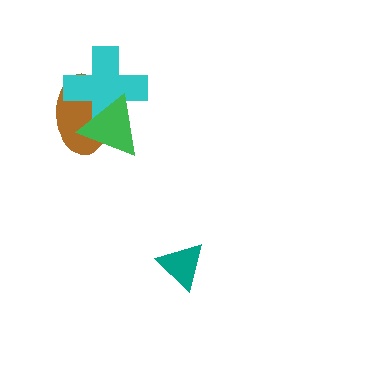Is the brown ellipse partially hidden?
Yes, it is partially covered by another shape.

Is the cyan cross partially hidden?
Yes, it is partially covered by another shape.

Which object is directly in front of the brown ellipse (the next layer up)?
The cyan cross is directly in front of the brown ellipse.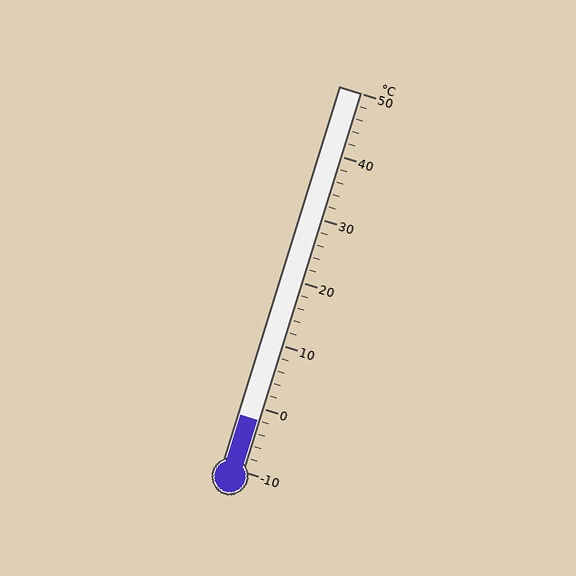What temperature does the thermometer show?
The thermometer shows approximately -2°C.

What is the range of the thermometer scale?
The thermometer scale ranges from -10°C to 50°C.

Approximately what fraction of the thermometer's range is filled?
The thermometer is filled to approximately 15% of its range.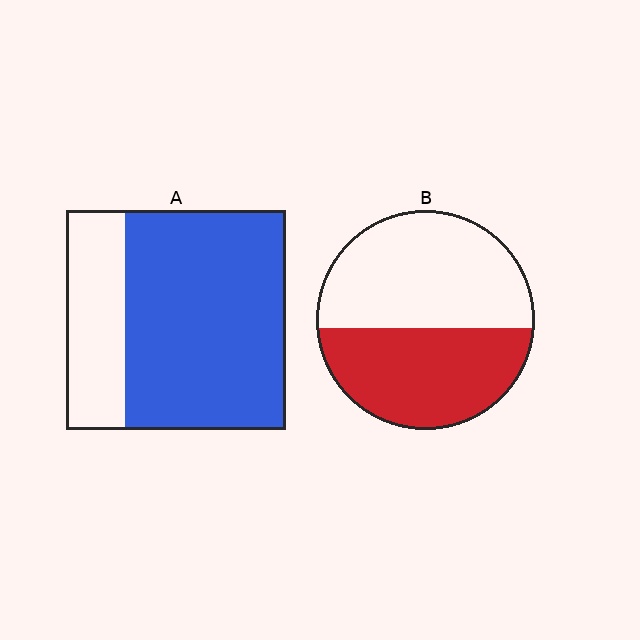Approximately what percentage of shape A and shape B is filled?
A is approximately 75% and B is approximately 45%.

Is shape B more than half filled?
No.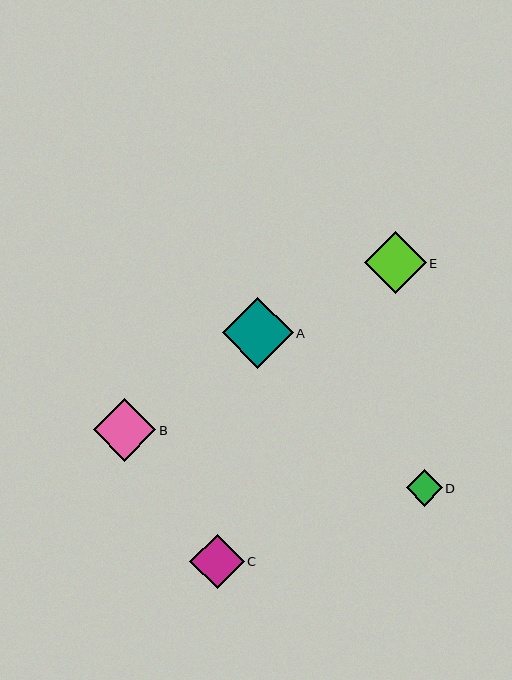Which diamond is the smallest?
Diamond D is the smallest with a size of approximately 36 pixels.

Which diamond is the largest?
Diamond A is the largest with a size of approximately 71 pixels.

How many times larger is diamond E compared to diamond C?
Diamond E is approximately 1.1 times the size of diamond C.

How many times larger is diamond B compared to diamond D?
Diamond B is approximately 1.7 times the size of diamond D.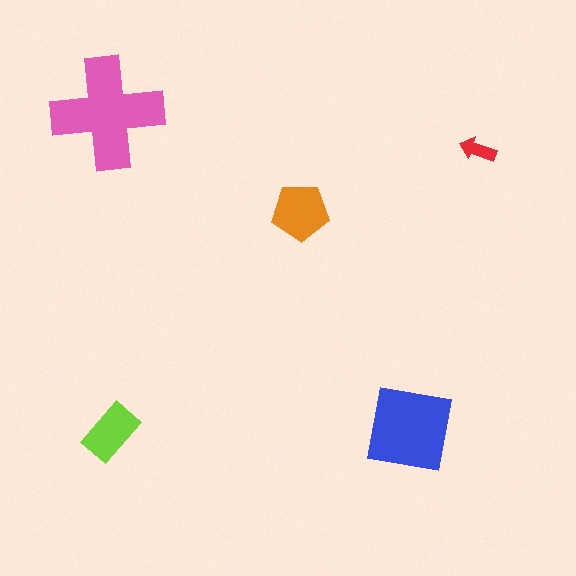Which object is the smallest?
The red arrow.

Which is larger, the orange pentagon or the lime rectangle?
The orange pentagon.